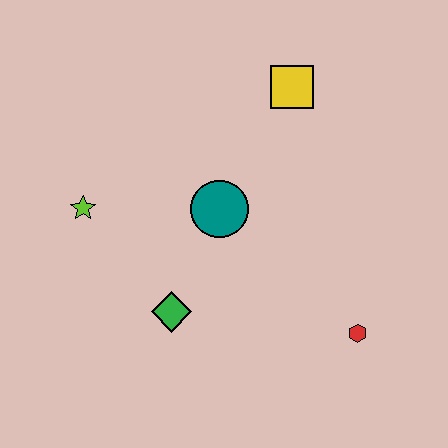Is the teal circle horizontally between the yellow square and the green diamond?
Yes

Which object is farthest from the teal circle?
The red hexagon is farthest from the teal circle.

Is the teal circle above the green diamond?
Yes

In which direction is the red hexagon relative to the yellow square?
The red hexagon is below the yellow square.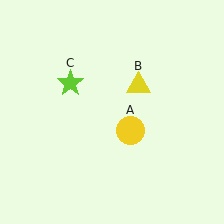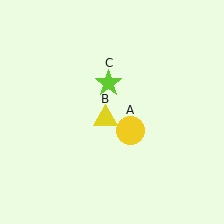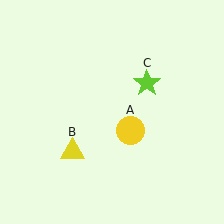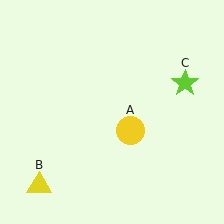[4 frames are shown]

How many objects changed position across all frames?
2 objects changed position: yellow triangle (object B), lime star (object C).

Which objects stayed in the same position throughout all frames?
Yellow circle (object A) remained stationary.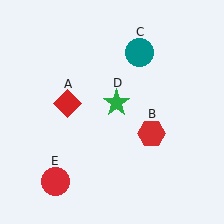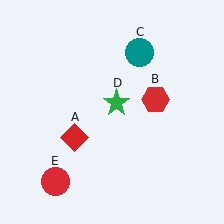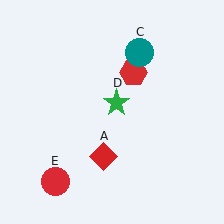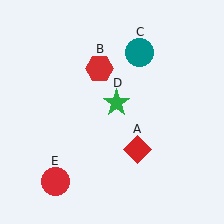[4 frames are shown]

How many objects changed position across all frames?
2 objects changed position: red diamond (object A), red hexagon (object B).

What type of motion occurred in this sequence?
The red diamond (object A), red hexagon (object B) rotated counterclockwise around the center of the scene.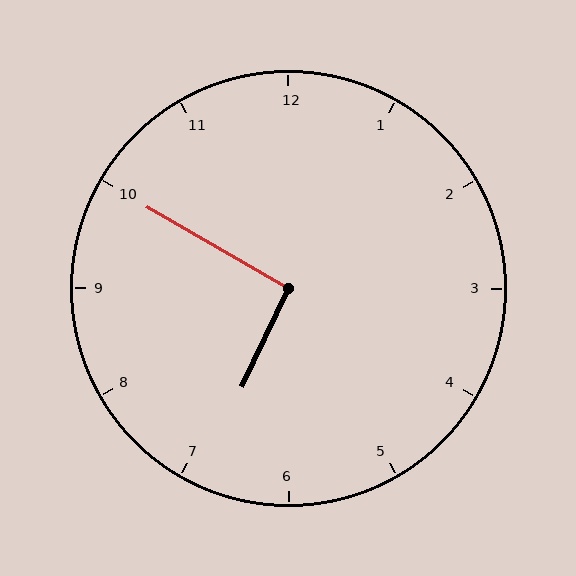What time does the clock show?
6:50.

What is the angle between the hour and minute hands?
Approximately 95 degrees.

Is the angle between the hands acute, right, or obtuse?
It is right.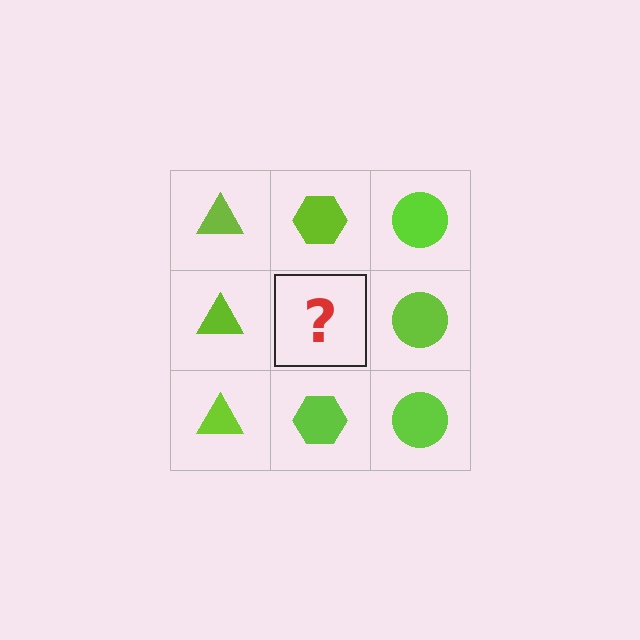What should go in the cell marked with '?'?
The missing cell should contain a lime hexagon.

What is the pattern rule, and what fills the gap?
The rule is that each column has a consistent shape. The gap should be filled with a lime hexagon.